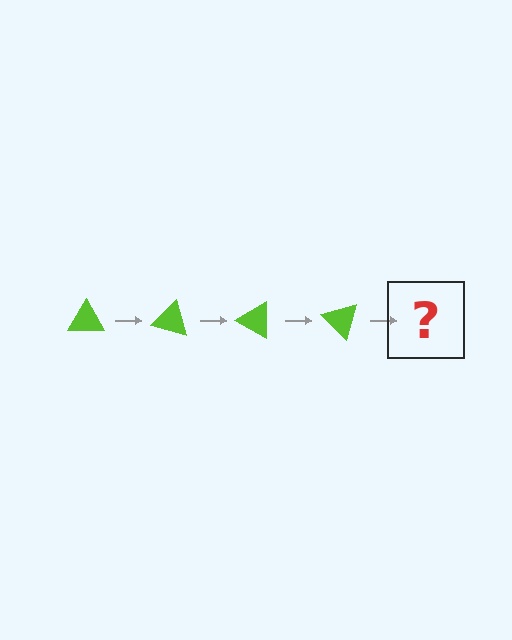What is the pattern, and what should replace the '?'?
The pattern is that the triangle rotates 15 degrees each step. The '?' should be a lime triangle rotated 60 degrees.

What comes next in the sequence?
The next element should be a lime triangle rotated 60 degrees.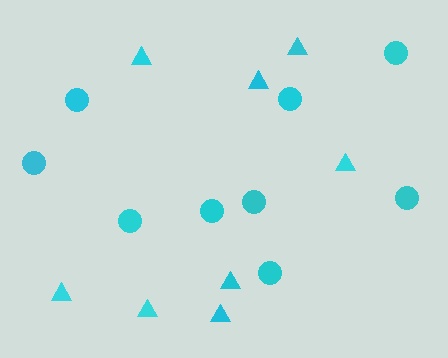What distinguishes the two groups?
There are 2 groups: one group of triangles (8) and one group of circles (9).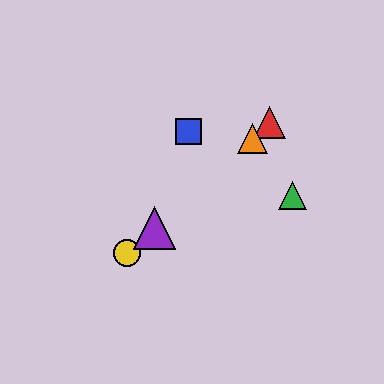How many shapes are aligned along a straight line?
4 shapes (the red triangle, the yellow circle, the purple triangle, the orange triangle) are aligned along a straight line.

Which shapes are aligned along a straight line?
The red triangle, the yellow circle, the purple triangle, the orange triangle are aligned along a straight line.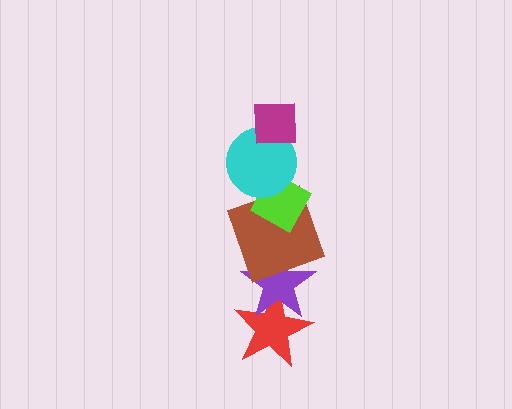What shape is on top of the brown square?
The lime diamond is on top of the brown square.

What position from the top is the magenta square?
The magenta square is 1st from the top.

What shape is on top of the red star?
The purple star is on top of the red star.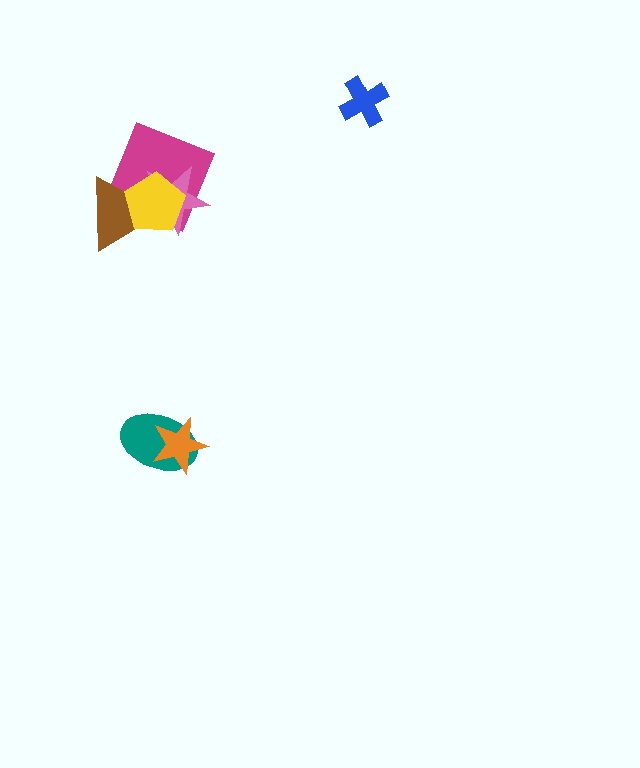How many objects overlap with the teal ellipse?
1 object overlaps with the teal ellipse.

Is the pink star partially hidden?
Yes, it is partially covered by another shape.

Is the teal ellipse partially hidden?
Yes, it is partially covered by another shape.